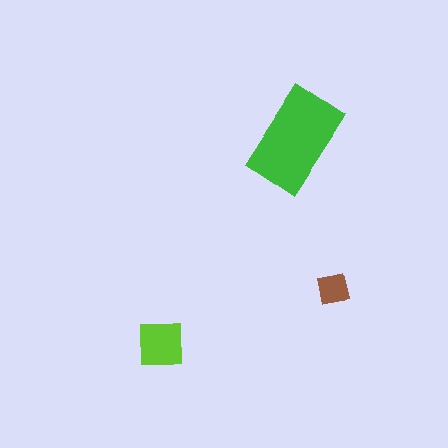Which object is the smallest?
The brown square.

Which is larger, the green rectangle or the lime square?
The green rectangle.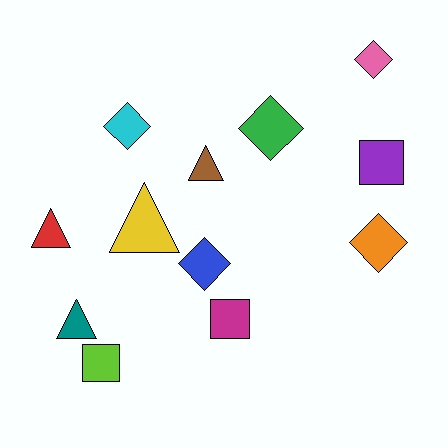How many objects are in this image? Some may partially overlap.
There are 12 objects.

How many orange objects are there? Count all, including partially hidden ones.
There is 1 orange object.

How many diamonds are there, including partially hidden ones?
There are 5 diamonds.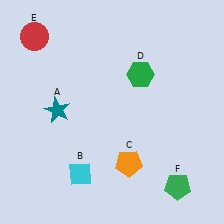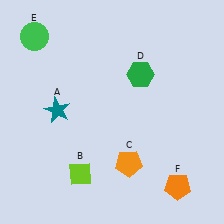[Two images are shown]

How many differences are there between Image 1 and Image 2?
There are 3 differences between the two images.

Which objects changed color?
B changed from cyan to lime. E changed from red to green. F changed from green to orange.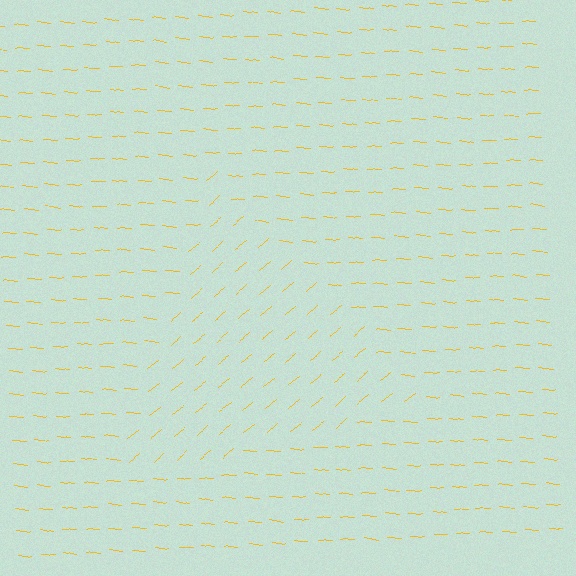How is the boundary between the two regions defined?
The boundary is defined purely by a change in line orientation (approximately 45 degrees difference). All lines are the same color and thickness.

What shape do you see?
I see a triangle.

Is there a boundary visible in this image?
Yes, there is a texture boundary formed by a change in line orientation.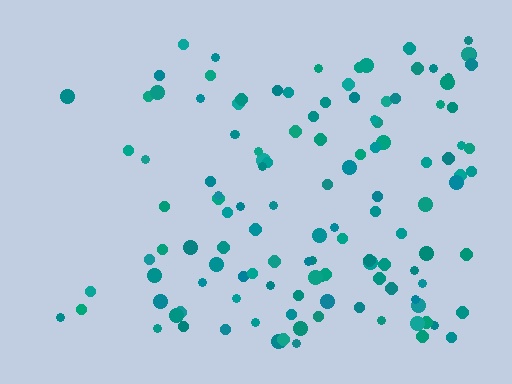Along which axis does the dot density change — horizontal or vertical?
Horizontal.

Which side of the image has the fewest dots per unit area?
The left.